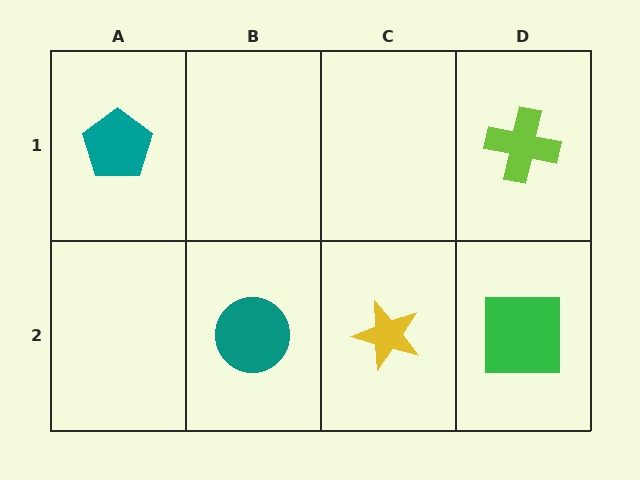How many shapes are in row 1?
2 shapes.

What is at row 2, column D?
A green square.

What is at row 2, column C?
A yellow star.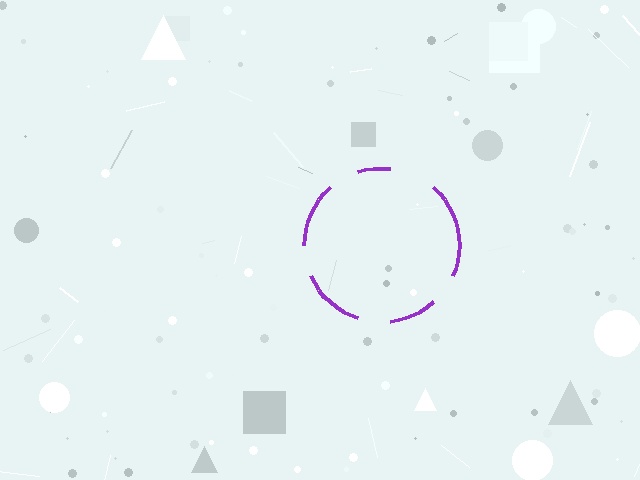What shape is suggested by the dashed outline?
The dashed outline suggests a circle.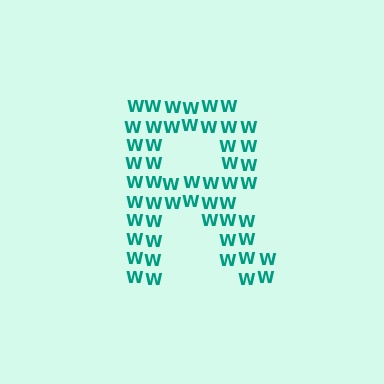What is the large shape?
The large shape is the letter R.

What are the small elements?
The small elements are letter W's.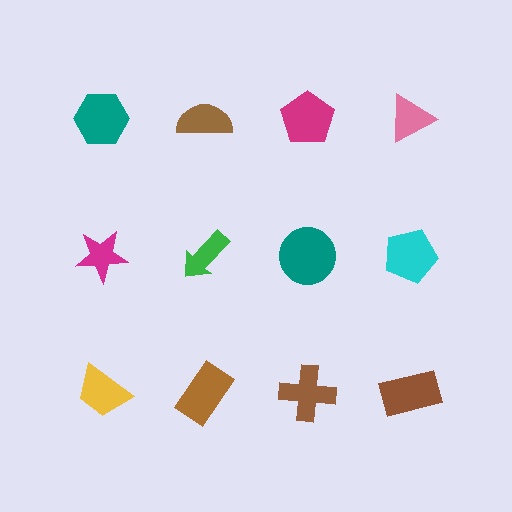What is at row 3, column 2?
A brown rectangle.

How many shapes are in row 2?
4 shapes.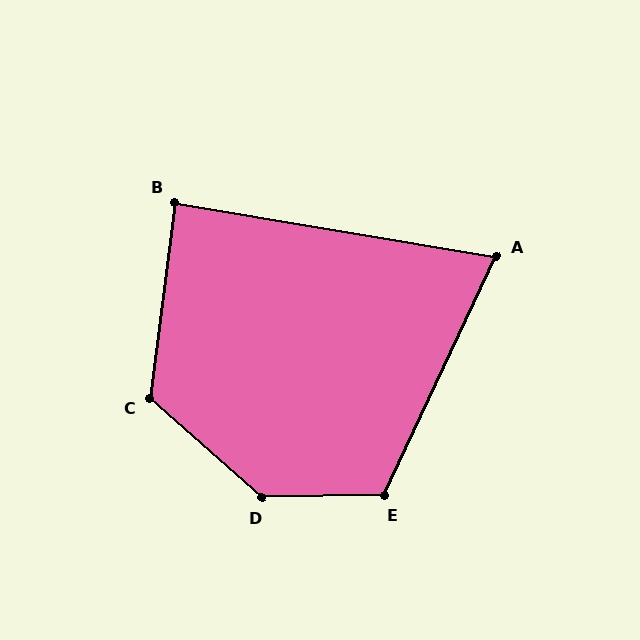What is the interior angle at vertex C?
Approximately 125 degrees (obtuse).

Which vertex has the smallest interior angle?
A, at approximately 75 degrees.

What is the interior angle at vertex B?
Approximately 87 degrees (approximately right).